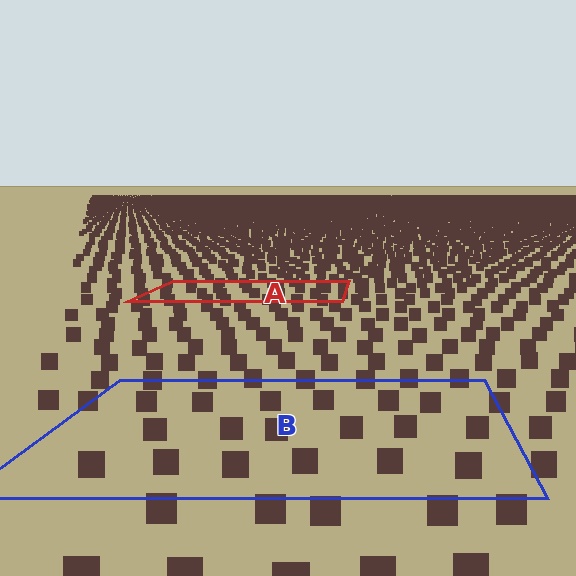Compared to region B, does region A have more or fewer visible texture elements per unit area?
Region A has more texture elements per unit area — they are packed more densely because it is farther away.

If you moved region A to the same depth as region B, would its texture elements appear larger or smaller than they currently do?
They would appear larger. At a closer depth, the same texture elements are projected at a bigger on-screen size.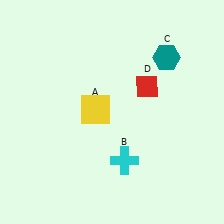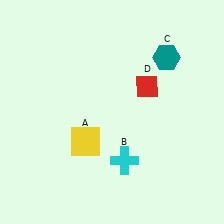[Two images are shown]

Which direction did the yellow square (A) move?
The yellow square (A) moved down.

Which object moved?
The yellow square (A) moved down.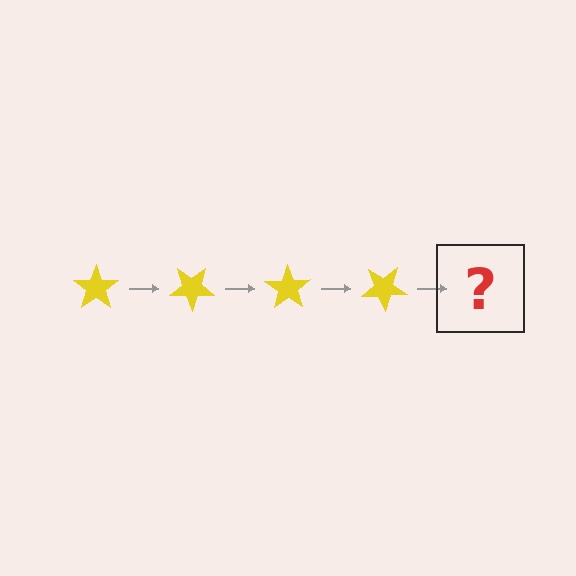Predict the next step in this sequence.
The next step is a yellow star rotated 140 degrees.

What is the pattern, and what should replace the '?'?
The pattern is that the star rotates 35 degrees each step. The '?' should be a yellow star rotated 140 degrees.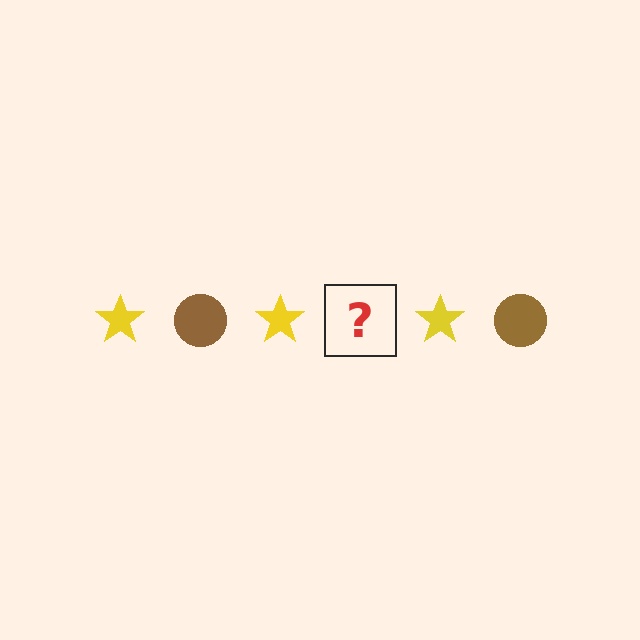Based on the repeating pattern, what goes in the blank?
The blank should be a brown circle.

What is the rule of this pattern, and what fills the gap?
The rule is that the pattern alternates between yellow star and brown circle. The gap should be filled with a brown circle.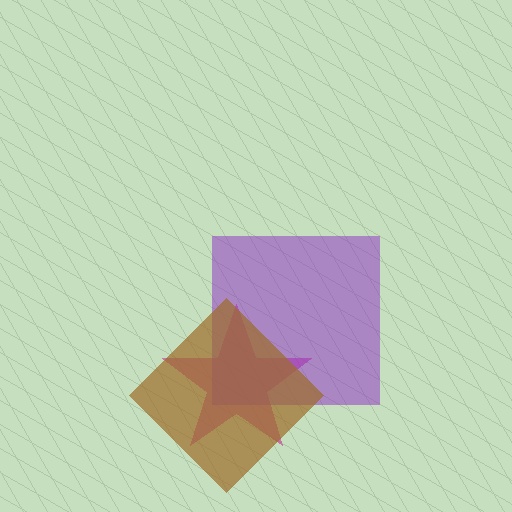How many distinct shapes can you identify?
There are 3 distinct shapes: a magenta star, a purple square, a brown diamond.